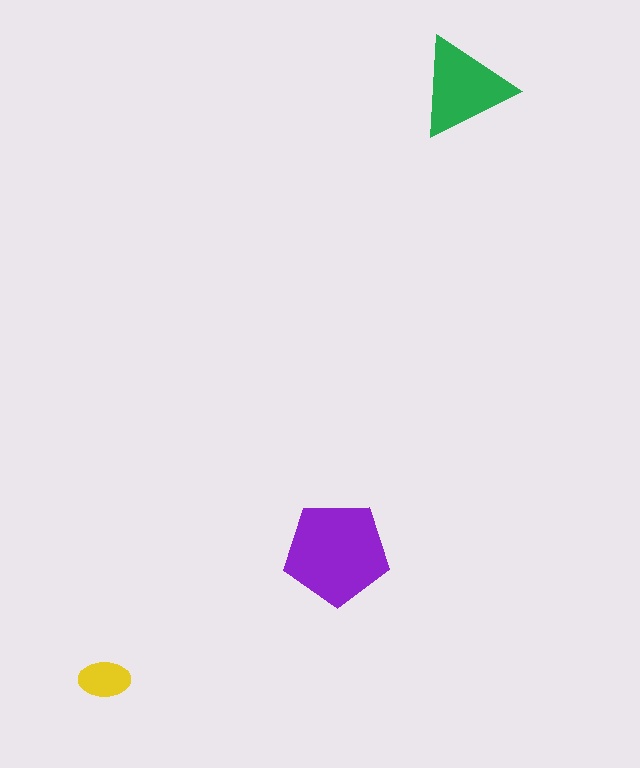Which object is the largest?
The purple pentagon.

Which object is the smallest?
The yellow ellipse.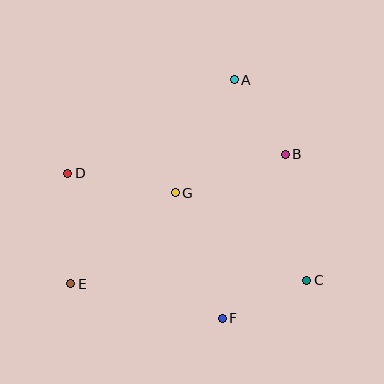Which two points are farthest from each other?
Points C and D are farthest from each other.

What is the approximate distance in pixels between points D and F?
The distance between D and F is approximately 212 pixels.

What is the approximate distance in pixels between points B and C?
The distance between B and C is approximately 128 pixels.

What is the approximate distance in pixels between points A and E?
The distance between A and E is approximately 261 pixels.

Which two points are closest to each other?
Points A and B are closest to each other.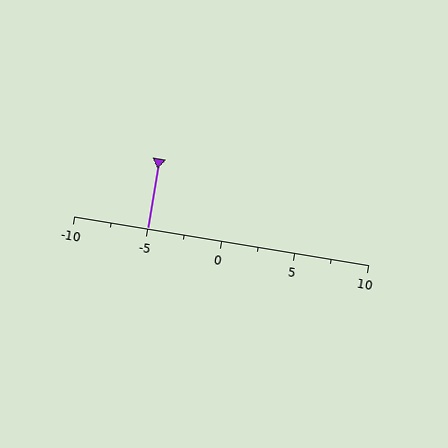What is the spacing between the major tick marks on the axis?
The major ticks are spaced 5 apart.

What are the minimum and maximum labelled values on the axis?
The axis runs from -10 to 10.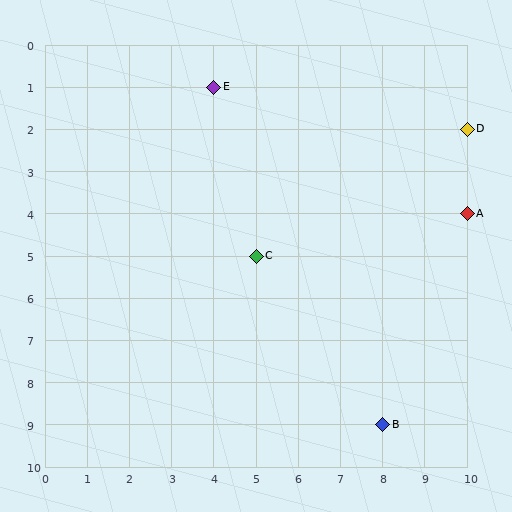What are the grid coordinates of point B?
Point B is at grid coordinates (8, 9).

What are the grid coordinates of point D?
Point D is at grid coordinates (10, 2).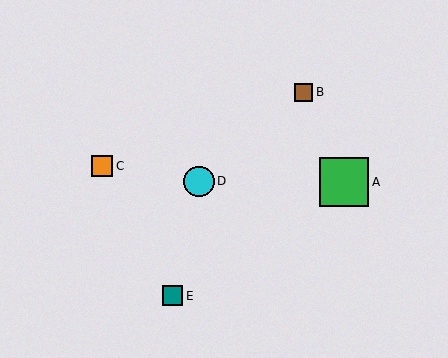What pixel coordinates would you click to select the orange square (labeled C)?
Click at (102, 166) to select the orange square C.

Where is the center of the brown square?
The center of the brown square is at (304, 92).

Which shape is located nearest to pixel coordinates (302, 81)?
The brown square (labeled B) at (304, 92) is nearest to that location.